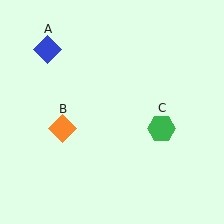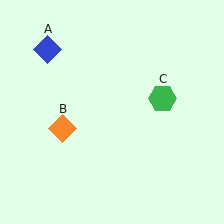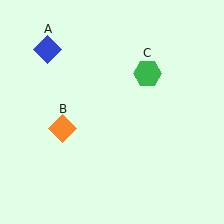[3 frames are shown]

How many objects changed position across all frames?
1 object changed position: green hexagon (object C).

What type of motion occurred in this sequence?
The green hexagon (object C) rotated counterclockwise around the center of the scene.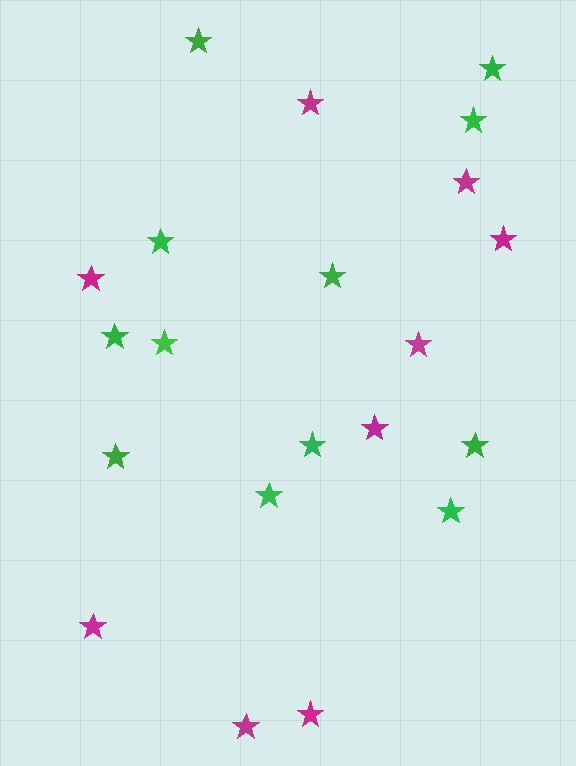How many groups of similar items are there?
There are 2 groups: one group of magenta stars (9) and one group of green stars (12).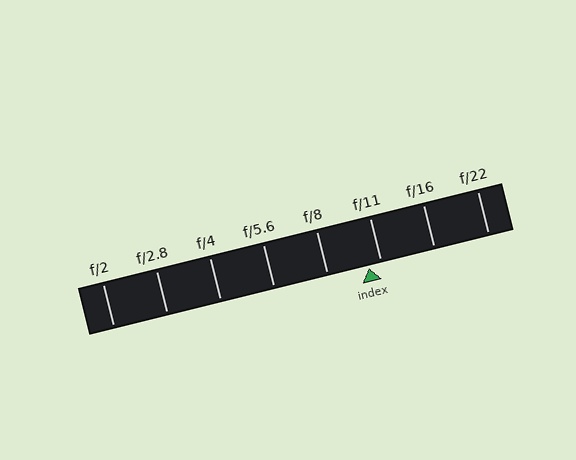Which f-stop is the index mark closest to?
The index mark is closest to f/11.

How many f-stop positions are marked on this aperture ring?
There are 8 f-stop positions marked.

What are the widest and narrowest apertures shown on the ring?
The widest aperture shown is f/2 and the narrowest is f/22.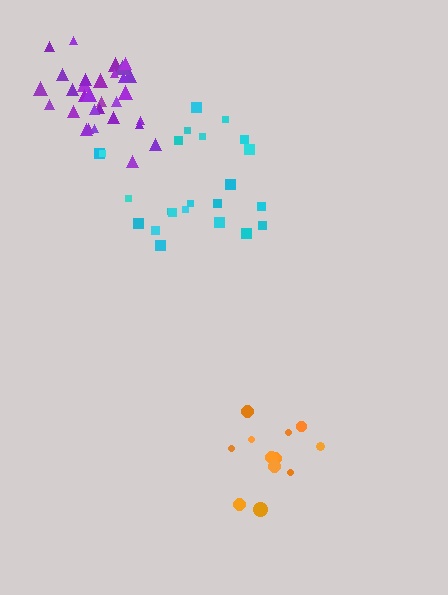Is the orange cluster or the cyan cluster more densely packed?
Orange.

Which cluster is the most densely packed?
Purple.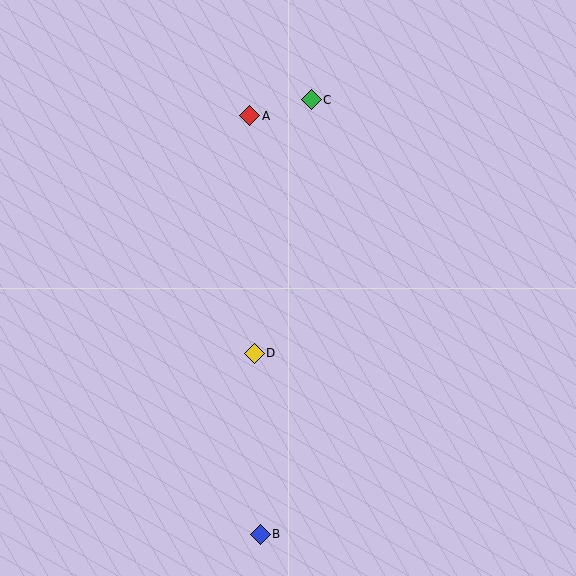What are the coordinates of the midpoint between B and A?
The midpoint between B and A is at (255, 325).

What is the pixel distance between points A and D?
The distance between A and D is 237 pixels.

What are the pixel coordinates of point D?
Point D is at (254, 353).